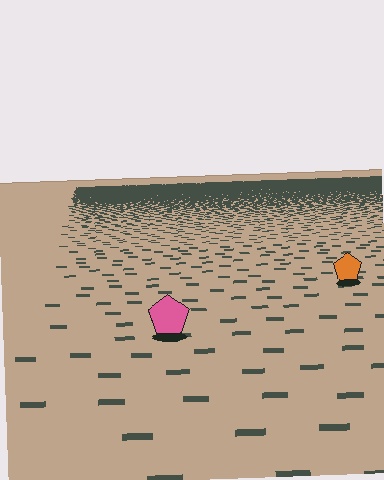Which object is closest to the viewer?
The pink pentagon is closest. The texture marks near it are larger and more spread out.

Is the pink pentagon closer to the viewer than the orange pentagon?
Yes. The pink pentagon is closer — you can tell from the texture gradient: the ground texture is coarser near it.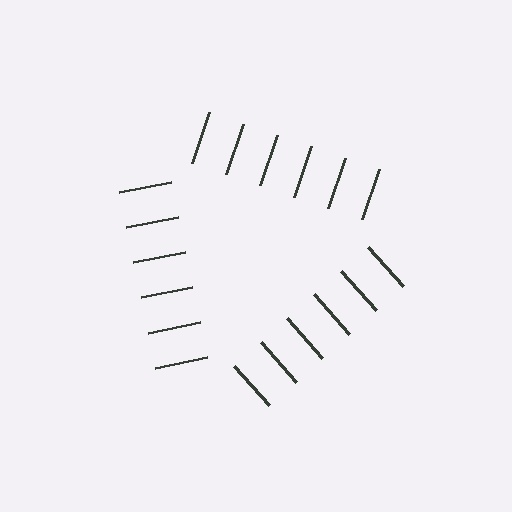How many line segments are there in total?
18 — 6 along each of the 3 edges.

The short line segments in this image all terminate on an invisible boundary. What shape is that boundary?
An illusory triangle — the line segments terminate on its edges but no continuous stroke is drawn.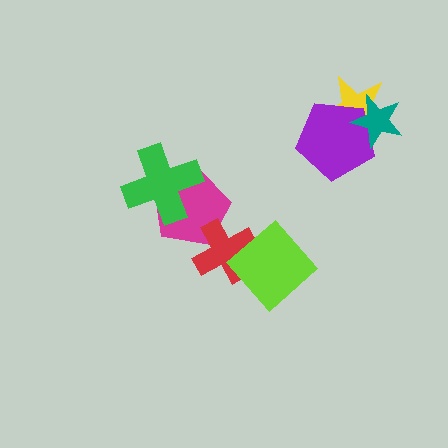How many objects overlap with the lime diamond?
1 object overlaps with the lime diamond.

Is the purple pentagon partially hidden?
Yes, it is partially covered by another shape.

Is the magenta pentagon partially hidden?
Yes, it is partially covered by another shape.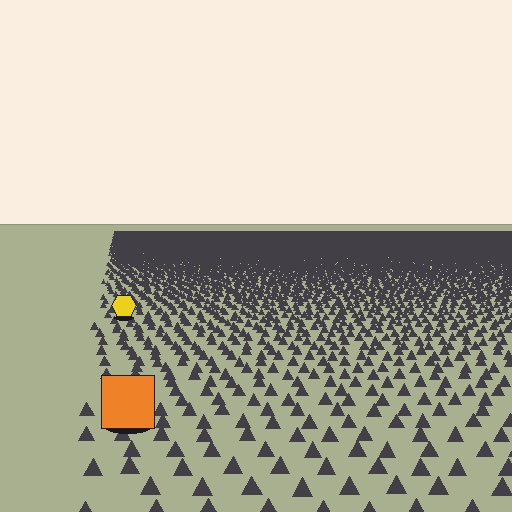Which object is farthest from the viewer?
The yellow hexagon is farthest from the viewer. It appears smaller and the ground texture around it is denser.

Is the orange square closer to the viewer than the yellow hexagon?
Yes. The orange square is closer — you can tell from the texture gradient: the ground texture is coarser near it.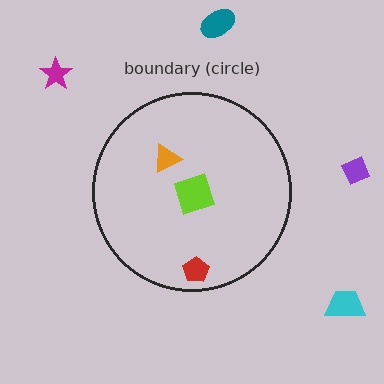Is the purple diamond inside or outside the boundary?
Outside.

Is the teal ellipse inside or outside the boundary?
Outside.